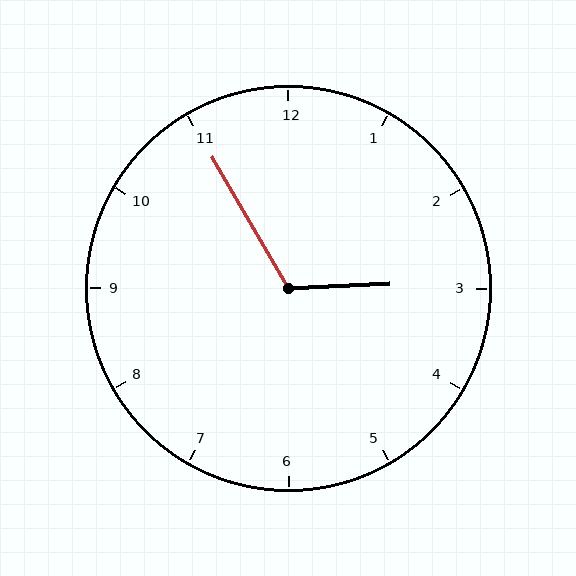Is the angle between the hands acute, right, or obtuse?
It is obtuse.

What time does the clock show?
2:55.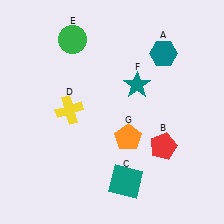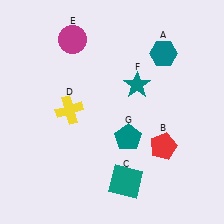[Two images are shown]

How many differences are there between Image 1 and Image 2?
There are 2 differences between the two images.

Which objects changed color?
E changed from green to magenta. G changed from orange to teal.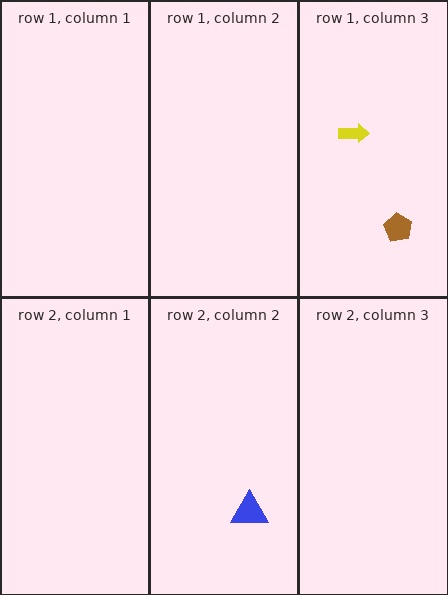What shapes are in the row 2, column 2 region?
The blue triangle.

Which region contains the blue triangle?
The row 2, column 2 region.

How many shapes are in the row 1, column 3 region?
2.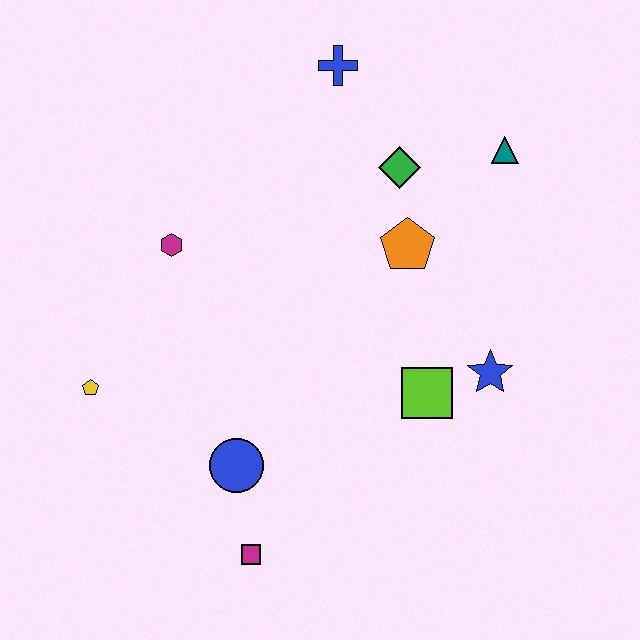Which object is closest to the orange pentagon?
The green diamond is closest to the orange pentagon.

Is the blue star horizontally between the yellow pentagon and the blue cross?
No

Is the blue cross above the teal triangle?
Yes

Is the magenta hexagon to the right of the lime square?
No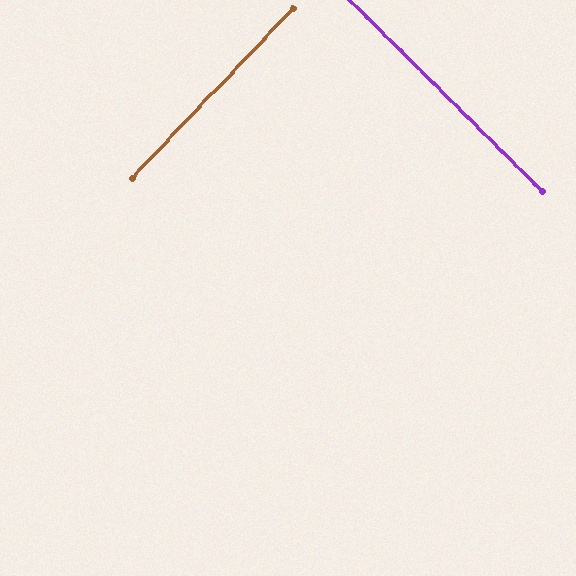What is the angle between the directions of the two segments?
Approximately 89 degrees.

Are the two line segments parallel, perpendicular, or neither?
Perpendicular — they meet at approximately 89°.